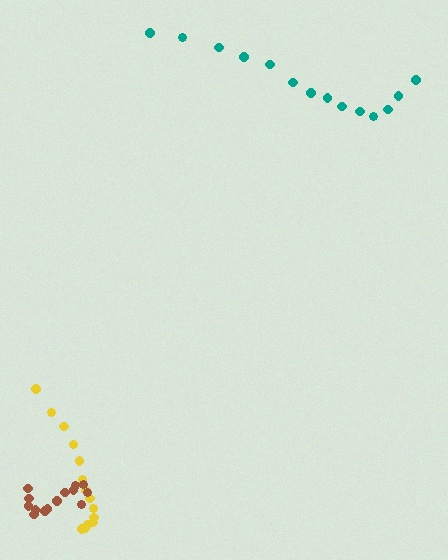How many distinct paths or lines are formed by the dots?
There are 3 distinct paths.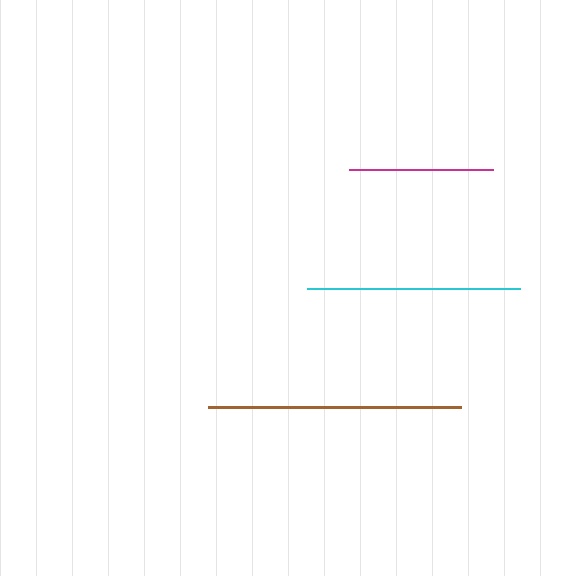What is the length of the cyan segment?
The cyan segment is approximately 214 pixels long.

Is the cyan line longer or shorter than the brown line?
The brown line is longer than the cyan line.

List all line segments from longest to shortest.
From longest to shortest: brown, cyan, magenta.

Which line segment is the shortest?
The magenta line is the shortest at approximately 145 pixels.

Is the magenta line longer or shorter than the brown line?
The brown line is longer than the magenta line.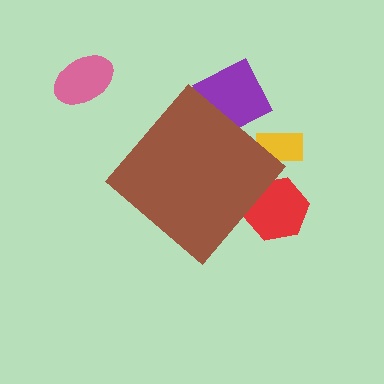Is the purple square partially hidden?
Yes, the purple square is partially hidden behind the brown diamond.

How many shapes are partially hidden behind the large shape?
3 shapes are partially hidden.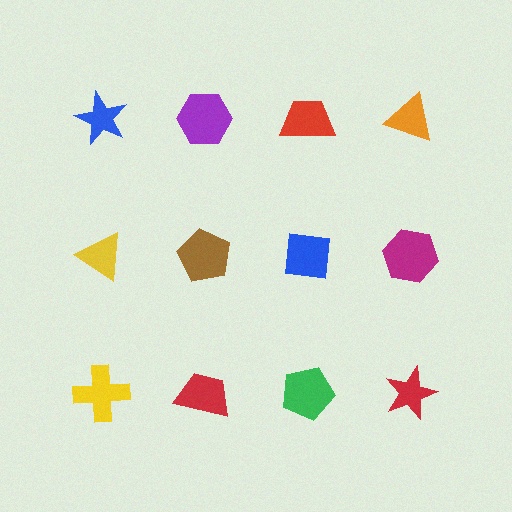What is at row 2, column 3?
A blue square.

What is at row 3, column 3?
A green pentagon.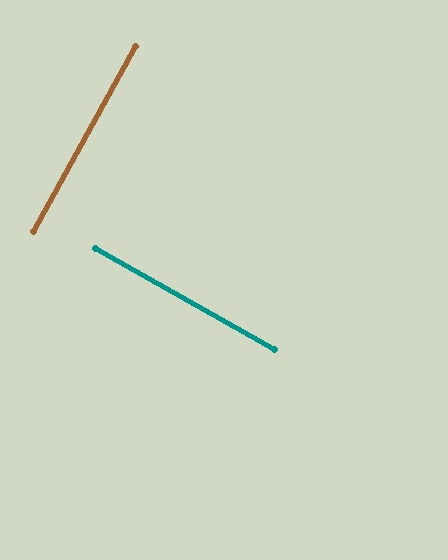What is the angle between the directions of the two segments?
Approximately 89 degrees.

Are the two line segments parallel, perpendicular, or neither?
Perpendicular — they meet at approximately 89°.